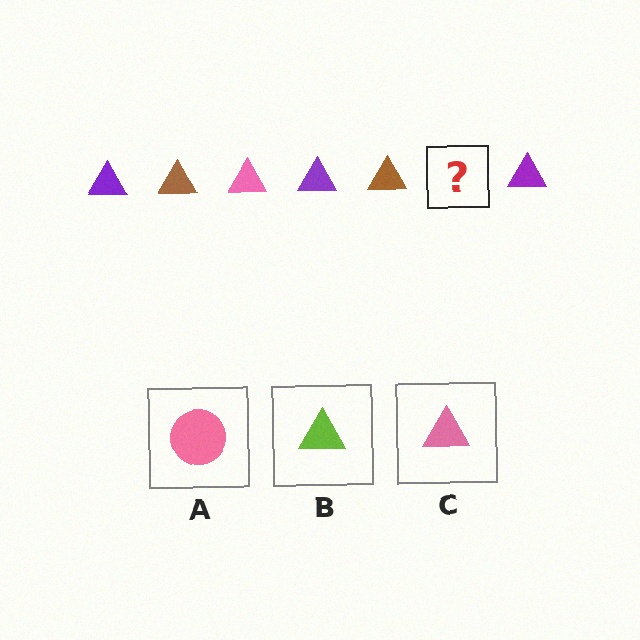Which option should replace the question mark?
Option C.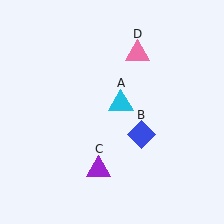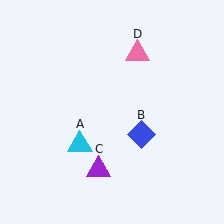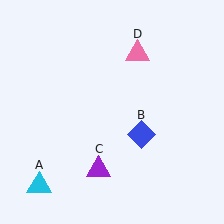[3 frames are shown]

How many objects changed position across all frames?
1 object changed position: cyan triangle (object A).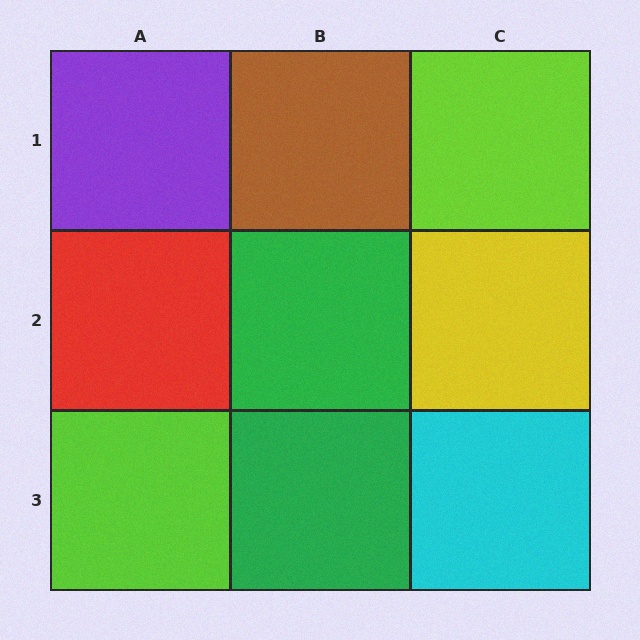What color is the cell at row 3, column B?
Green.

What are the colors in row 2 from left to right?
Red, green, yellow.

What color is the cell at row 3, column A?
Lime.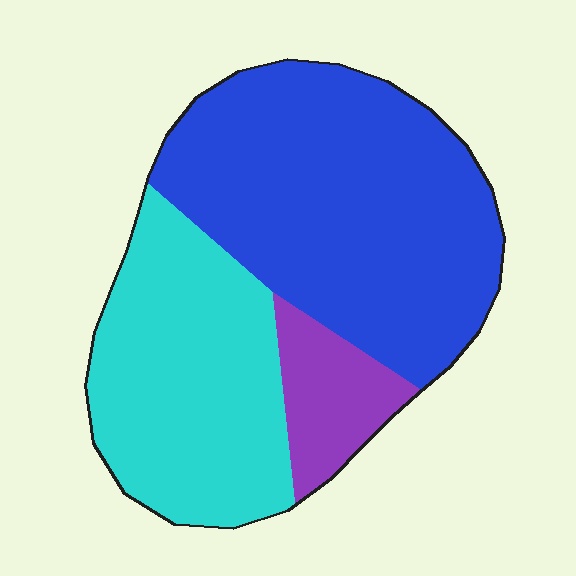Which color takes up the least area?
Purple, at roughly 10%.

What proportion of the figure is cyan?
Cyan takes up between a quarter and a half of the figure.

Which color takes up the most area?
Blue, at roughly 55%.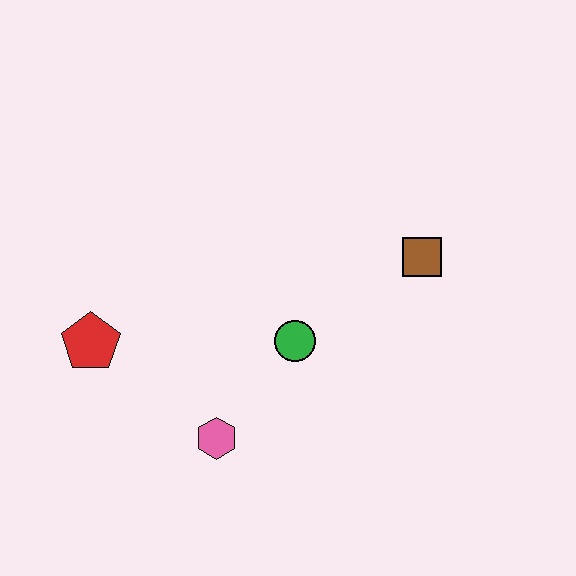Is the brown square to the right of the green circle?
Yes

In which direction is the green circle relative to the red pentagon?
The green circle is to the right of the red pentagon.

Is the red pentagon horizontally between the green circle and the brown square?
No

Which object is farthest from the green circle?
The red pentagon is farthest from the green circle.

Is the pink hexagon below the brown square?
Yes